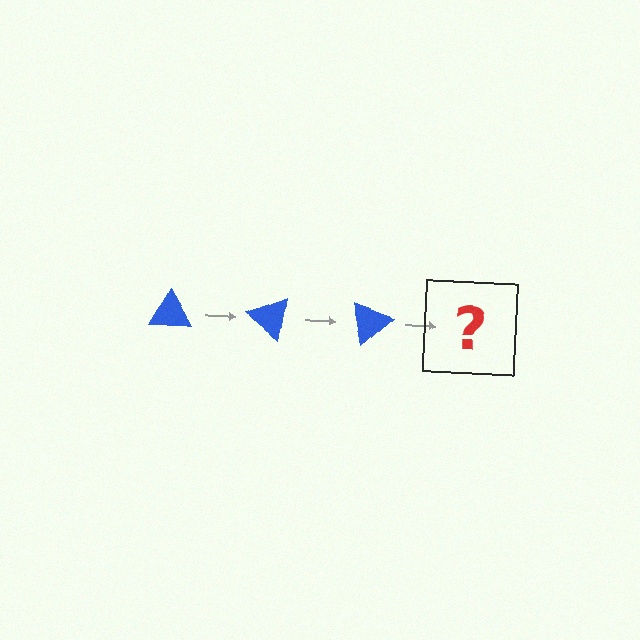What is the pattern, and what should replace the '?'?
The pattern is that the triangle rotates 40 degrees each step. The '?' should be a blue triangle rotated 120 degrees.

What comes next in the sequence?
The next element should be a blue triangle rotated 120 degrees.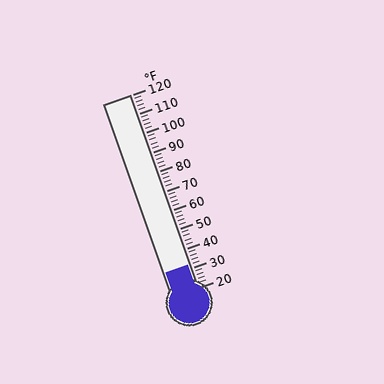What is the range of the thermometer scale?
The thermometer scale ranges from 20°F to 120°F.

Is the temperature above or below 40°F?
The temperature is below 40°F.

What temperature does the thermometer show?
The thermometer shows approximately 32°F.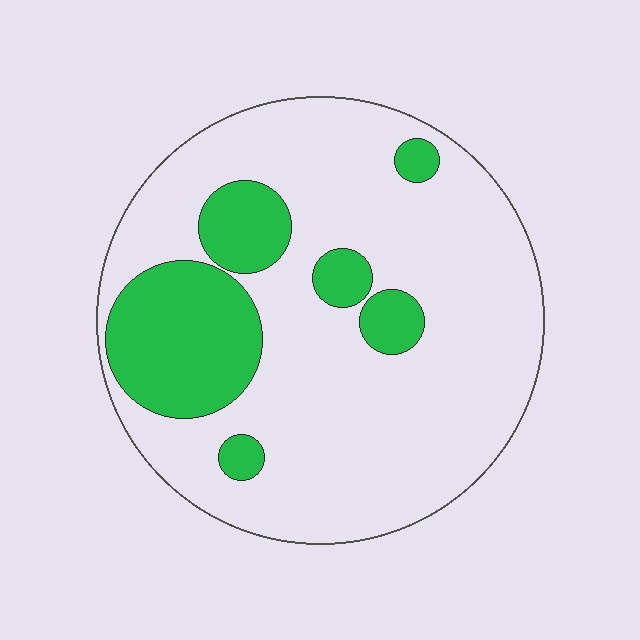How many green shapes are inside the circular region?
6.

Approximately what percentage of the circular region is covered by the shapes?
Approximately 25%.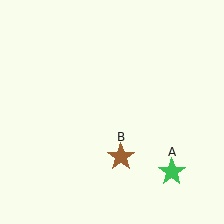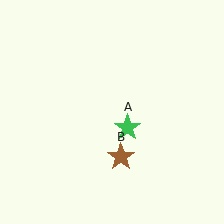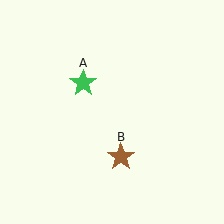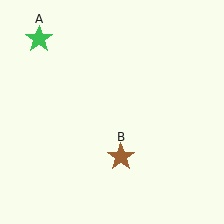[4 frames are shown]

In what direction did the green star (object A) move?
The green star (object A) moved up and to the left.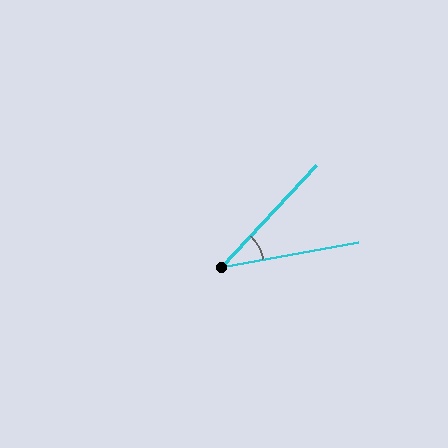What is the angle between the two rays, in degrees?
Approximately 37 degrees.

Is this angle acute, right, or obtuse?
It is acute.